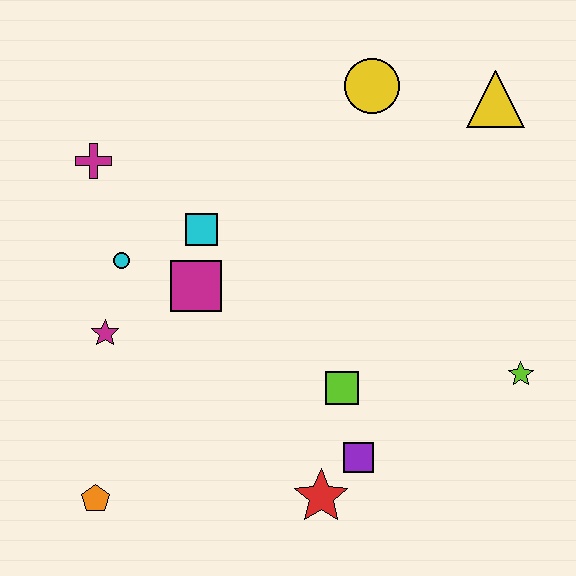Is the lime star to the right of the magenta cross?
Yes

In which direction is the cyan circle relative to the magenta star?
The cyan circle is above the magenta star.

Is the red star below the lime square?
Yes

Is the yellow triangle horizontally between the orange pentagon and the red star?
No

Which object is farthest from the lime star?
The magenta cross is farthest from the lime star.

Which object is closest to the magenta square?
The cyan square is closest to the magenta square.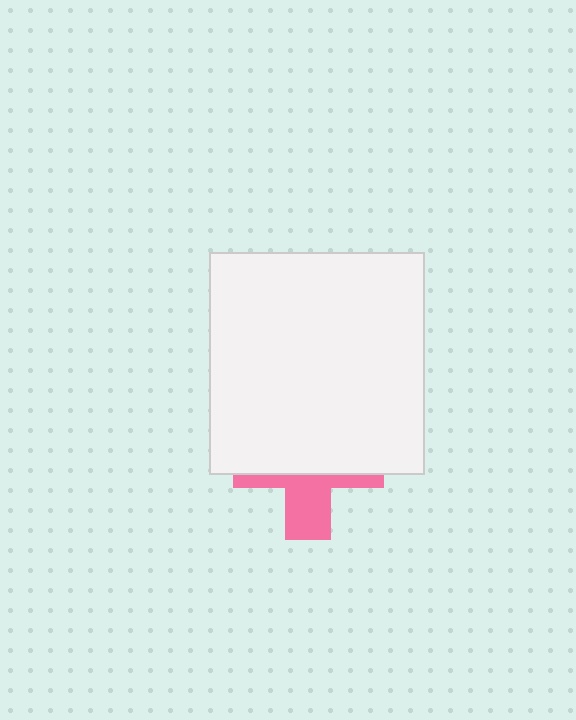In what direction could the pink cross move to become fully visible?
The pink cross could move down. That would shift it out from behind the white rectangle entirely.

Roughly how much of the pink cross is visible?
A small part of it is visible (roughly 36%).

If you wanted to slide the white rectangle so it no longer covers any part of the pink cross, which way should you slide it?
Slide it up — that is the most direct way to separate the two shapes.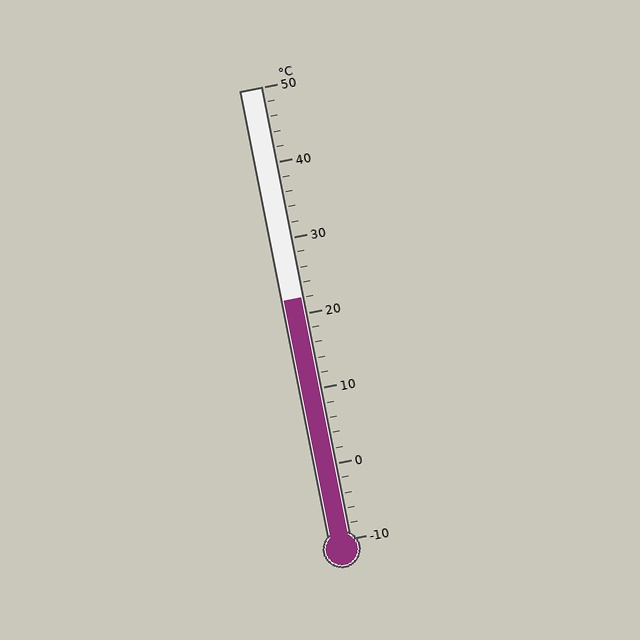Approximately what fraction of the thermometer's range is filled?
The thermometer is filled to approximately 55% of its range.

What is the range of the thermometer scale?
The thermometer scale ranges from -10°C to 50°C.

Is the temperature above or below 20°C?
The temperature is above 20°C.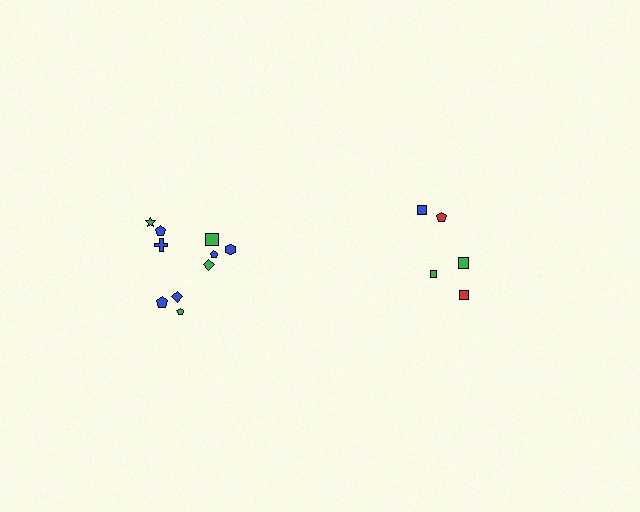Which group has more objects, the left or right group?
The left group.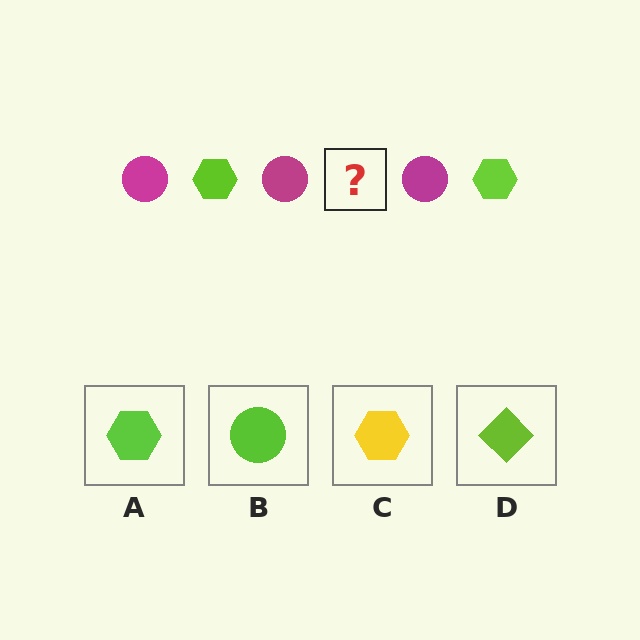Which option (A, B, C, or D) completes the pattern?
A.